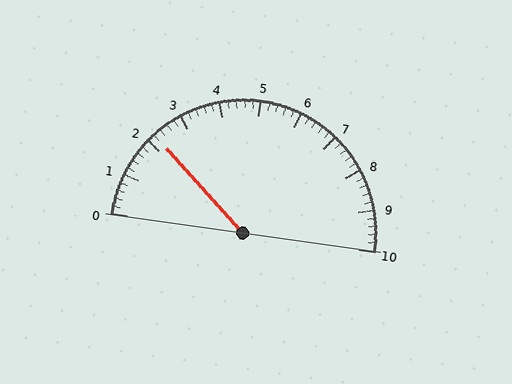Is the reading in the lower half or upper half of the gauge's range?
The reading is in the lower half of the range (0 to 10).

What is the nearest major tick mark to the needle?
The nearest major tick mark is 2.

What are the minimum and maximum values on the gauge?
The gauge ranges from 0 to 10.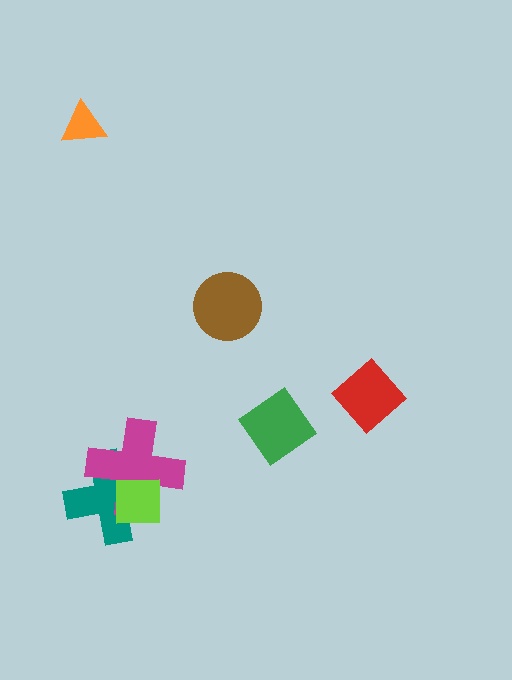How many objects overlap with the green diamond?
0 objects overlap with the green diamond.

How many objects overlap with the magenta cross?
2 objects overlap with the magenta cross.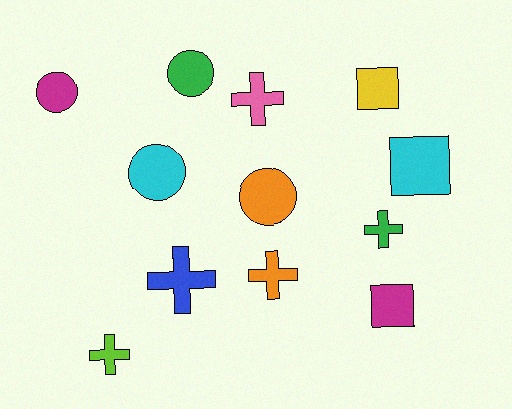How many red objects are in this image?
There are no red objects.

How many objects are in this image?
There are 12 objects.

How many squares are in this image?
There are 3 squares.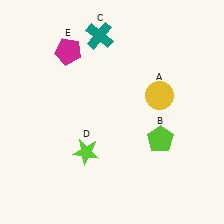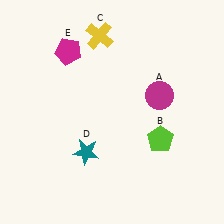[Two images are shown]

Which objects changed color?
A changed from yellow to magenta. C changed from teal to yellow. D changed from lime to teal.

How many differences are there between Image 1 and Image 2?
There are 3 differences between the two images.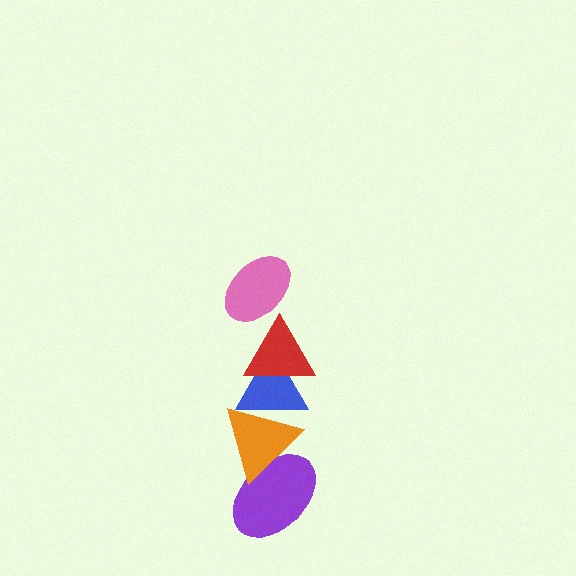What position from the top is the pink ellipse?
The pink ellipse is 1st from the top.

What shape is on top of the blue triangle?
The red triangle is on top of the blue triangle.